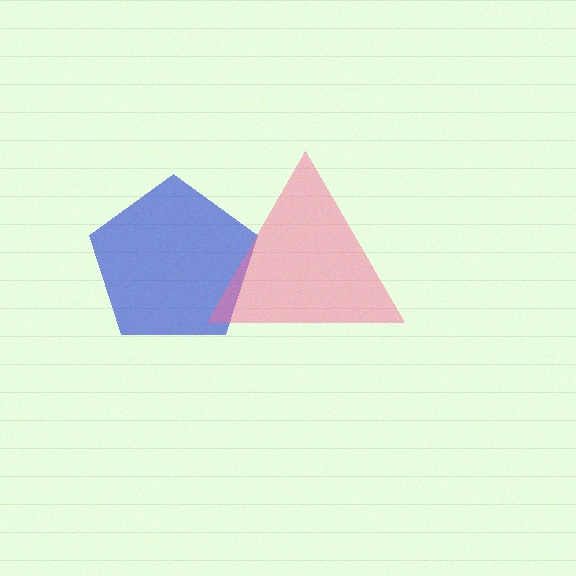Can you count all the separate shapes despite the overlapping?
Yes, there are 2 separate shapes.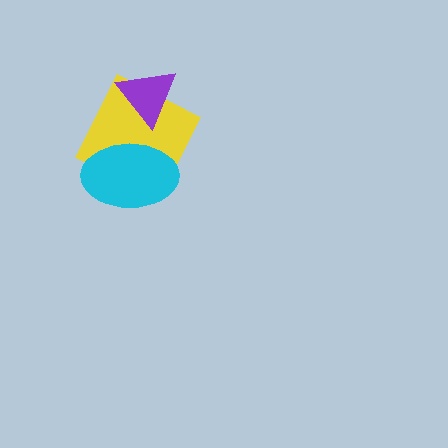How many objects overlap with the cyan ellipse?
1 object overlaps with the cyan ellipse.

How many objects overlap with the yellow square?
2 objects overlap with the yellow square.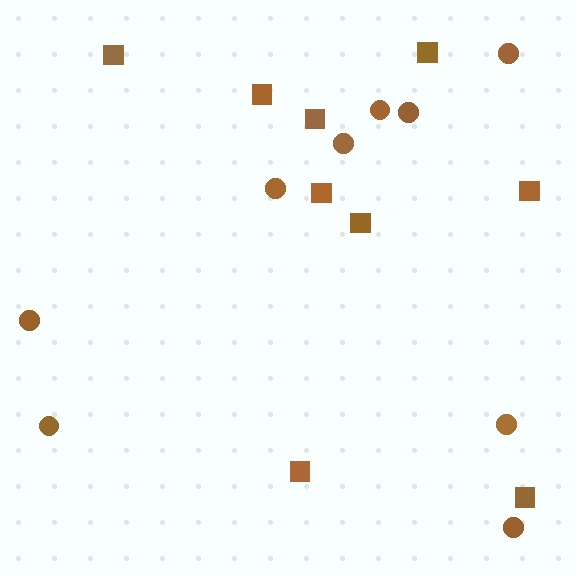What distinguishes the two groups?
There are 2 groups: one group of circles (9) and one group of squares (9).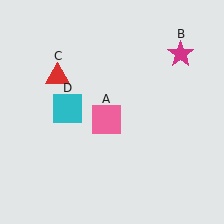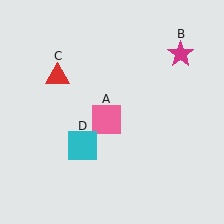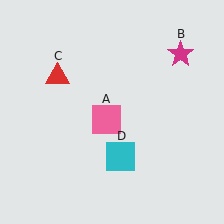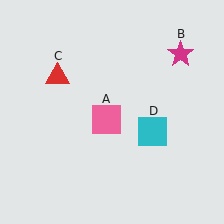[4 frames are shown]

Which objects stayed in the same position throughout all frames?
Pink square (object A) and magenta star (object B) and red triangle (object C) remained stationary.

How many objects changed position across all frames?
1 object changed position: cyan square (object D).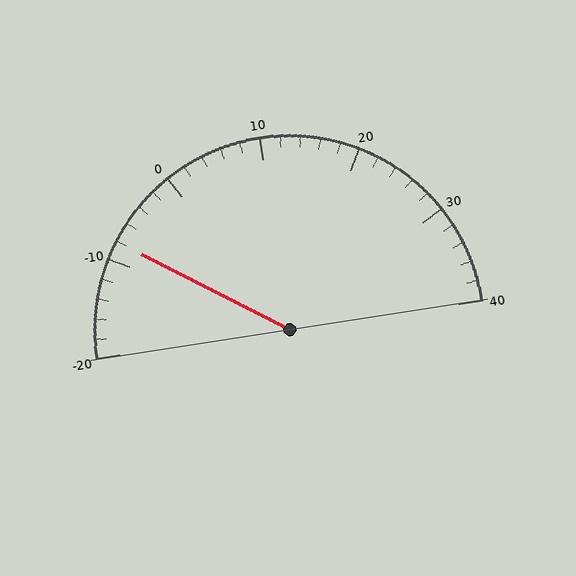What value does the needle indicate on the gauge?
The needle indicates approximately -8.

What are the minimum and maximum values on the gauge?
The gauge ranges from -20 to 40.